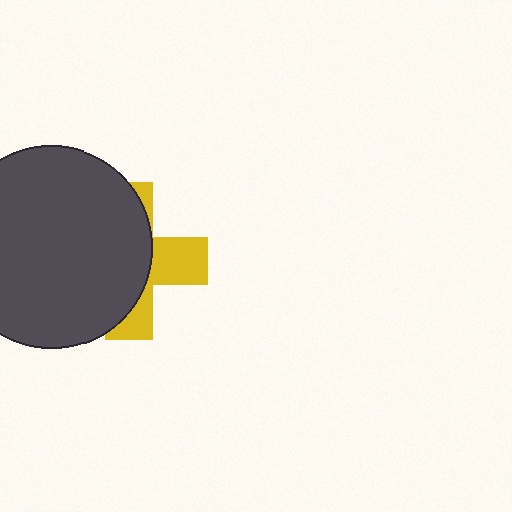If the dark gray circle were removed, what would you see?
You would see the complete yellow cross.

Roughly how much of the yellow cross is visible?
A small part of it is visible (roughly 36%).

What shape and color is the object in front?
The object in front is a dark gray circle.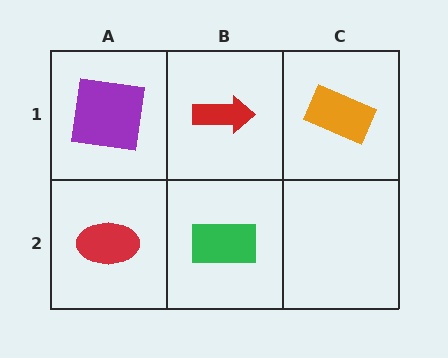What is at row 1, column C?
An orange rectangle.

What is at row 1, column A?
A purple square.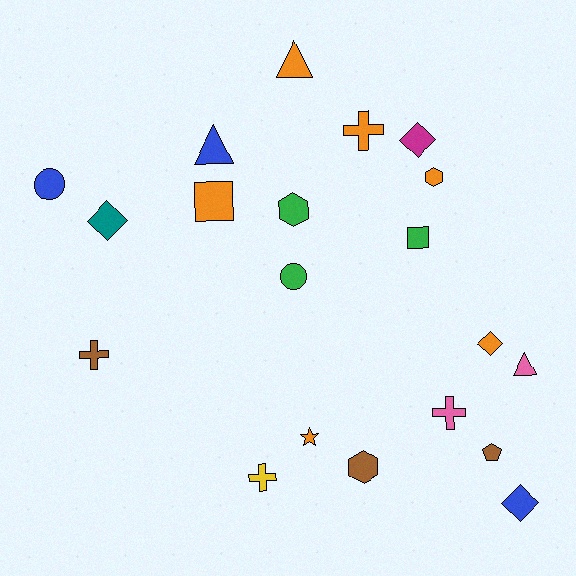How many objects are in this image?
There are 20 objects.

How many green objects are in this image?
There are 3 green objects.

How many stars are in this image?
There is 1 star.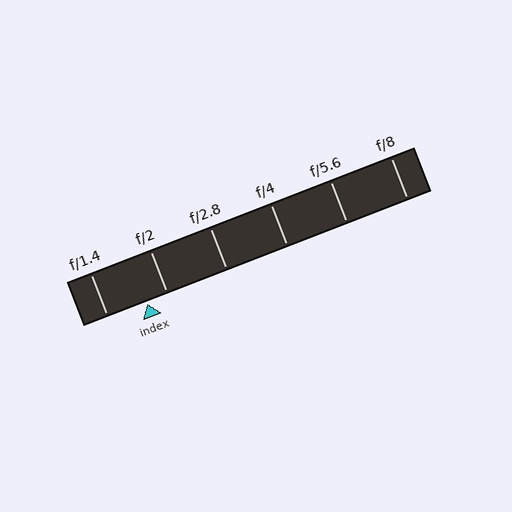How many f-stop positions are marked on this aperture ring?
There are 6 f-stop positions marked.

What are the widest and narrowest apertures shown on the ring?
The widest aperture shown is f/1.4 and the narrowest is f/8.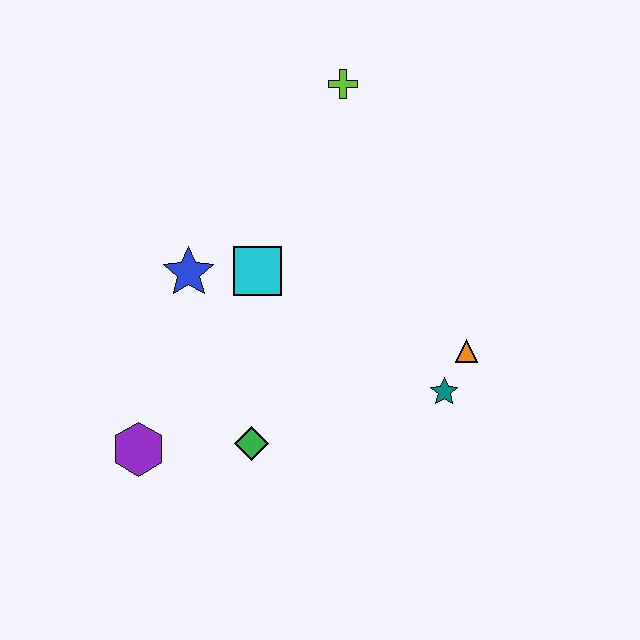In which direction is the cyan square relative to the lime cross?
The cyan square is below the lime cross.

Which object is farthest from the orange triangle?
The purple hexagon is farthest from the orange triangle.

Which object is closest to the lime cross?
The cyan square is closest to the lime cross.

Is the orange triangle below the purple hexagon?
No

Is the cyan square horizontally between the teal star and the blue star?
Yes